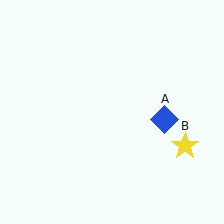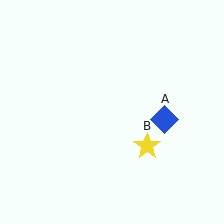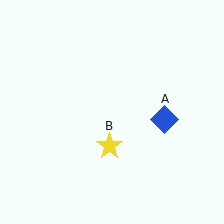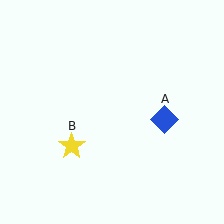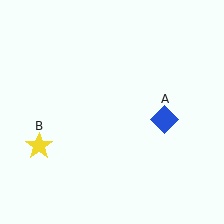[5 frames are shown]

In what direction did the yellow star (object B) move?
The yellow star (object B) moved left.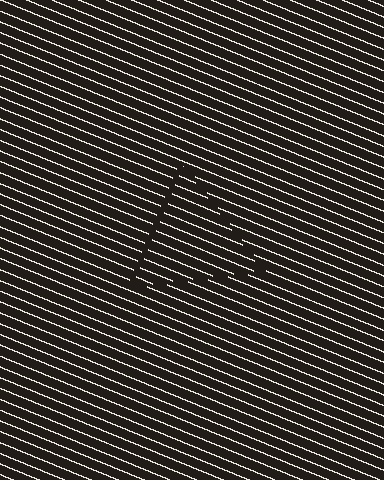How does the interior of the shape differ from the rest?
The interior of the shape contains the same grating, shifted by half a period — the contour is defined by the phase discontinuity where line-ends from the inner and outer gratings abut.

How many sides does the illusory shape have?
3 sides — the line-ends trace a triangle.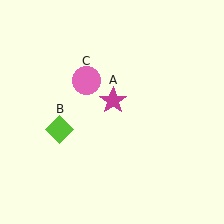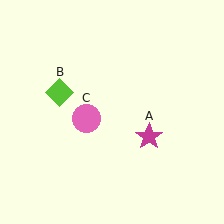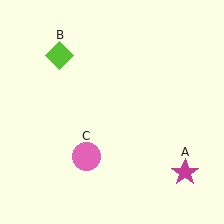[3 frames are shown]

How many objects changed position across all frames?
3 objects changed position: magenta star (object A), lime diamond (object B), pink circle (object C).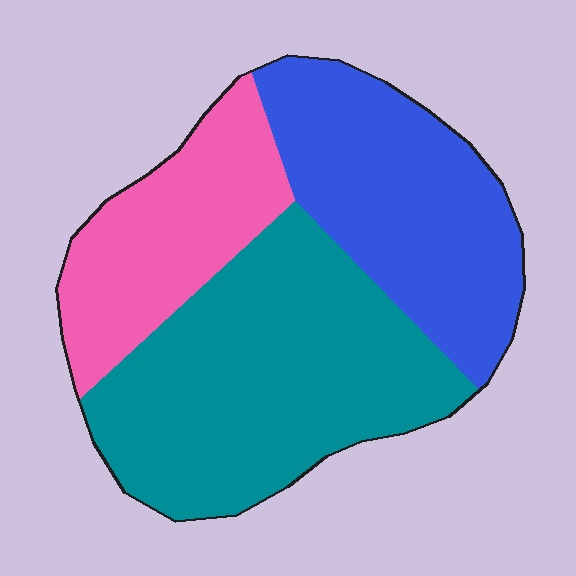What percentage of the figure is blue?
Blue takes up about one third (1/3) of the figure.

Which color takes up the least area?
Pink, at roughly 25%.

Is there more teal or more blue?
Teal.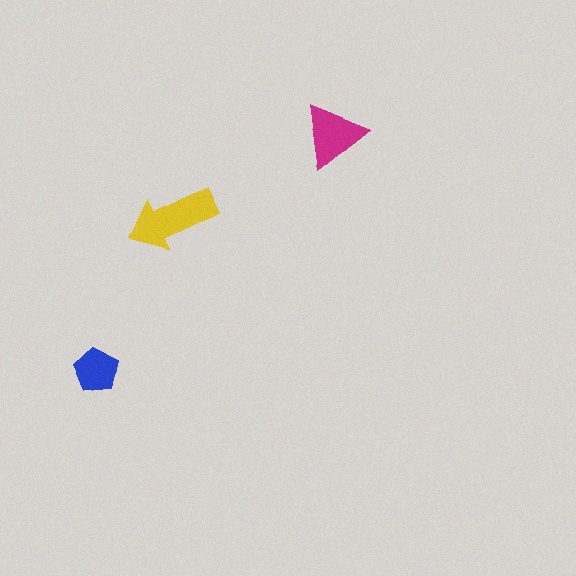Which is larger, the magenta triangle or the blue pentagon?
The magenta triangle.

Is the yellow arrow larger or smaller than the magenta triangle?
Larger.